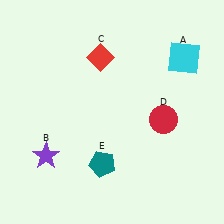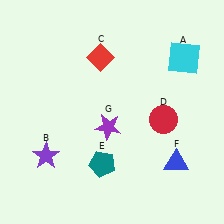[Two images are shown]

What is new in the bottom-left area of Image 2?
A purple star (G) was added in the bottom-left area of Image 2.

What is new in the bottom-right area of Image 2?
A blue triangle (F) was added in the bottom-right area of Image 2.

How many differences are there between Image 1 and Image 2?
There are 2 differences between the two images.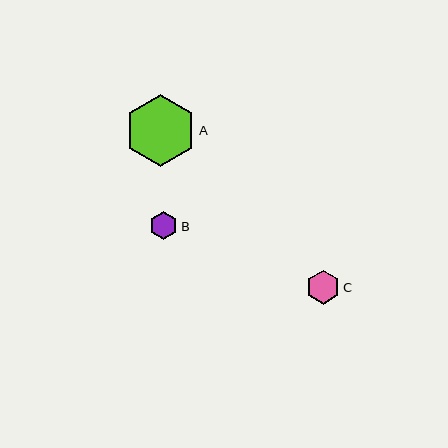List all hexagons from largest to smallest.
From largest to smallest: A, C, B.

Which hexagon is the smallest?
Hexagon B is the smallest with a size of approximately 28 pixels.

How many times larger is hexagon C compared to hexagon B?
Hexagon C is approximately 1.2 times the size of hexagon B.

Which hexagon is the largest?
Hexagon A is the largest with a size of approximately 72 pixels.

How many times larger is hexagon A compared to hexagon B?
Hexagon A is approximately 2.5 times the size of hexagon B.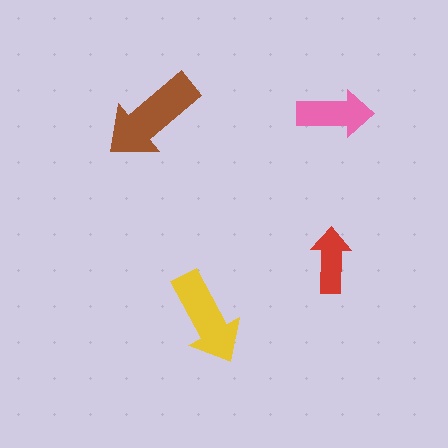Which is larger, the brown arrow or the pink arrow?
The brown one.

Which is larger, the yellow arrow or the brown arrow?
The brown one.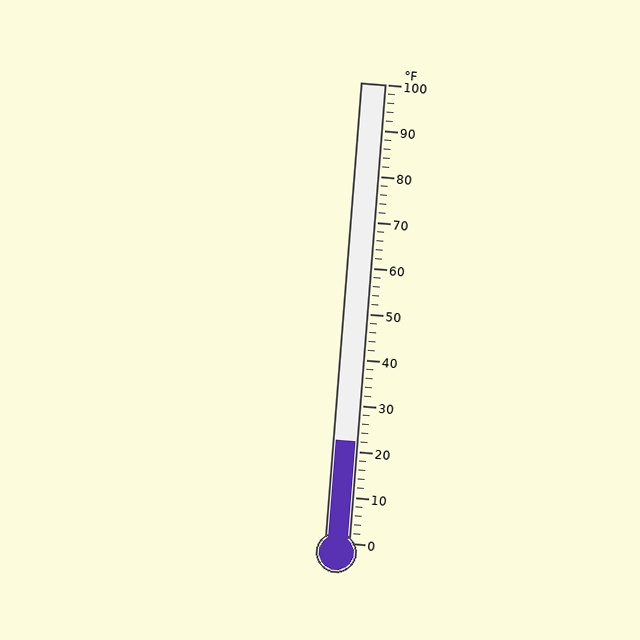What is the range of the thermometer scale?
The thermometer scale ranges from 0°F to 100°F.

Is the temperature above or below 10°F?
The temperature is above 10°F.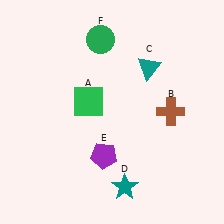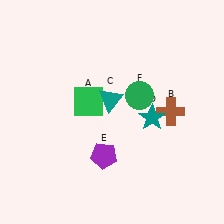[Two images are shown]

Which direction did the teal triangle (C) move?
The teal triangle (C) moved left.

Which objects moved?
The objects that moved are: the teal triangle (C), the teal star (D), the green circle (F).